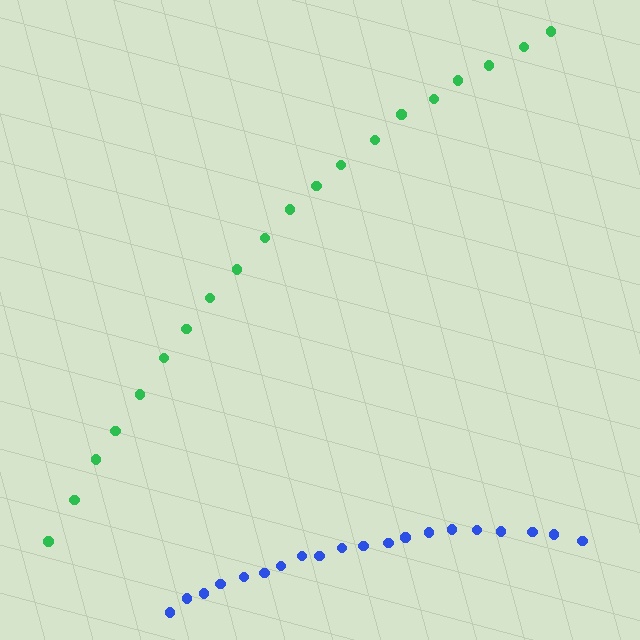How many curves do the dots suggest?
There are 2 distinct paths.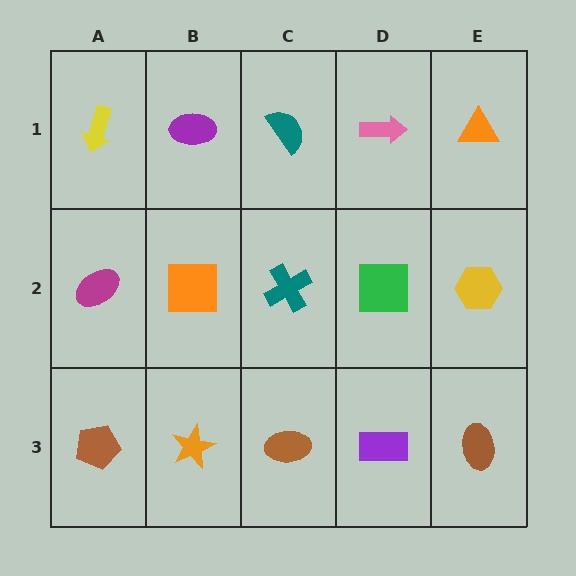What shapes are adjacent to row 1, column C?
A teal cross (row 2, column C), a purple ellipse (row 1, column B), a pink arrow (row 1, column D).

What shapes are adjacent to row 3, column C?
A teal cross (row 2, column C), an orange star (row 3, column B), a purple rectangle (row 3, column D).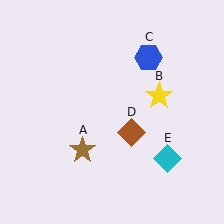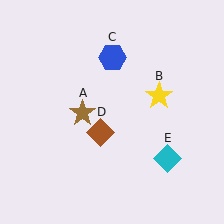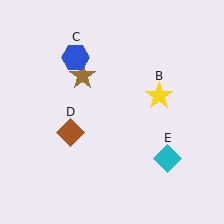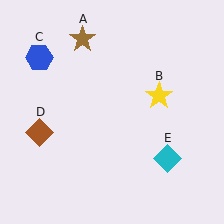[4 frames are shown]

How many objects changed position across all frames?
3 objects changed position: brown star (object A), blue hexagon (object C), brown diamond (object D).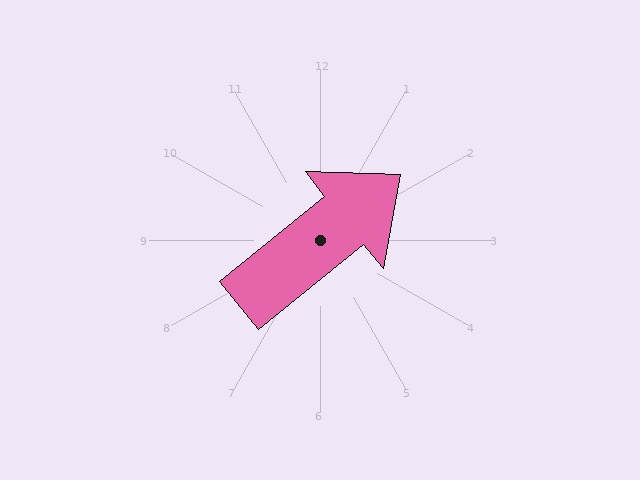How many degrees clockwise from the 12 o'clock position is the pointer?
Approximately 51 degrees.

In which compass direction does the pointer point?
Northeast.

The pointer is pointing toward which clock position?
Roughly 2 o'clock.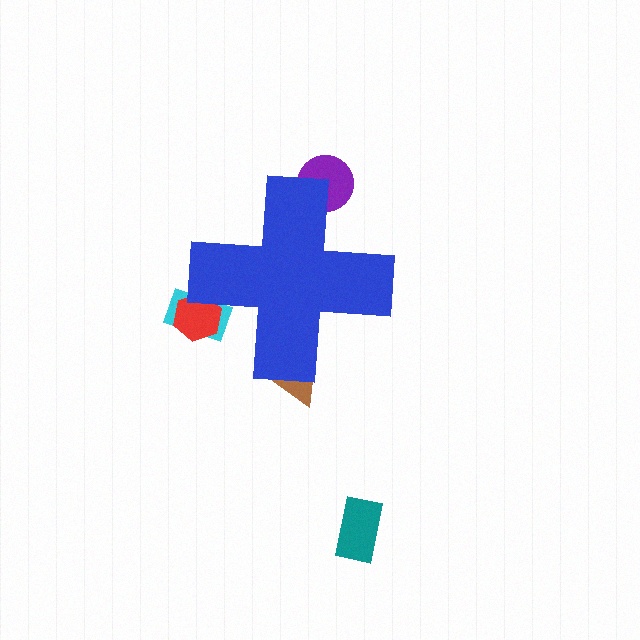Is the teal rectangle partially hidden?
No, the teal rectangle is fully visible.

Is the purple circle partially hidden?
Yes, the purple circle is partially hidden behind the blue cross.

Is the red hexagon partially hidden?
Yes, the red hexagon is partially hidden behind the blue cross.